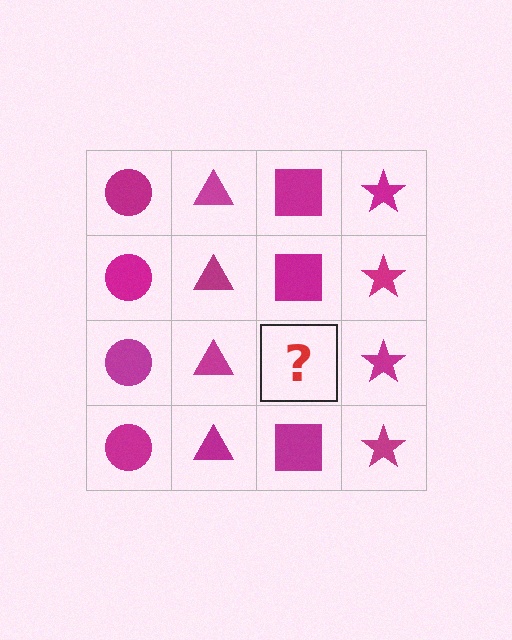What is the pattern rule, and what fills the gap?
The rule is that each column has a consistent shape. The gap should be filled with a magenta square.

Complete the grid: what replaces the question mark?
The question mark should be replaced with a magenta square.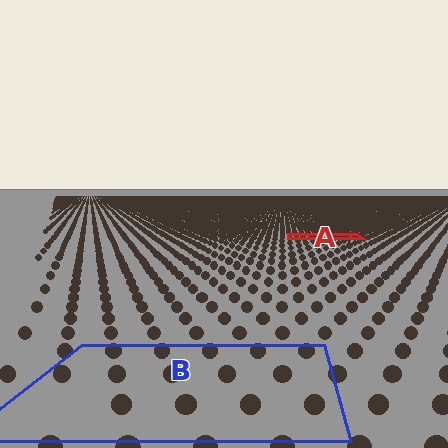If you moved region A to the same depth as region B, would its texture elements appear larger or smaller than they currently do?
They would appear larger. At a closer depth, the same texture elements are projected at a bigger on-screen size.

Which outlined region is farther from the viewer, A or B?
Region A is farther from the viewer — the texture elements inside it appear smaller and more densely packed.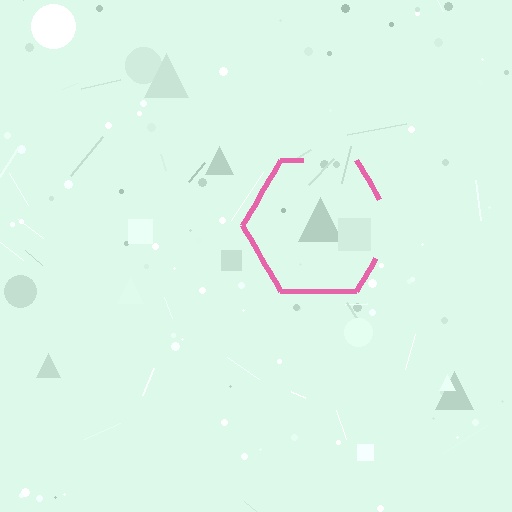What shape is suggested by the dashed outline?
The dashed outline suggests a hexagon.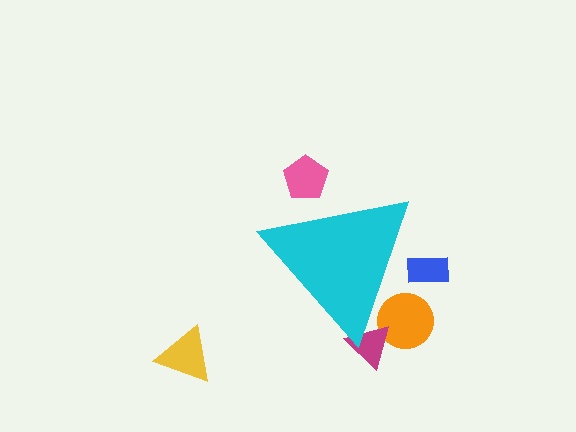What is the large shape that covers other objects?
A cyan triangle.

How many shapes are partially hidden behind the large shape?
4 shapes are partially hidden.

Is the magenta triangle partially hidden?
Yes, the magenta triangle is partially hidden behind the cyan triangle.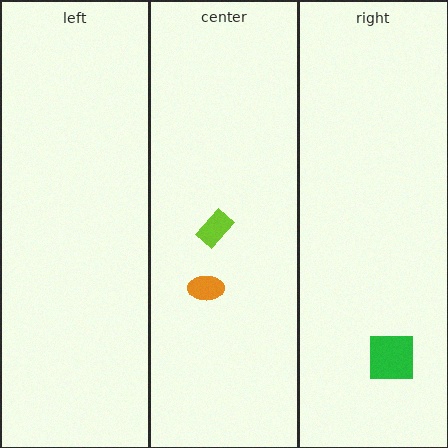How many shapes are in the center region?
2.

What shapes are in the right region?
The green square.